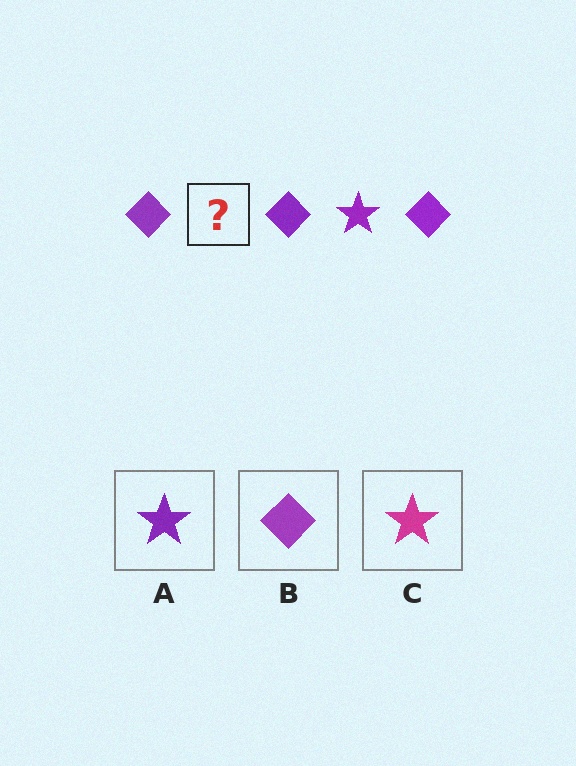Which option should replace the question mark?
Option A.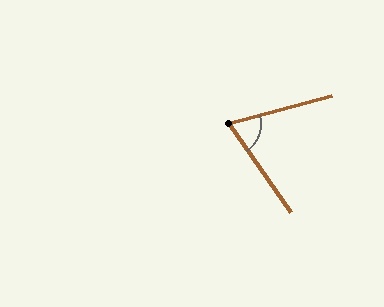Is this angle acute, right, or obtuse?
It is acute.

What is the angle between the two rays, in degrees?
Approximately 70 degrees.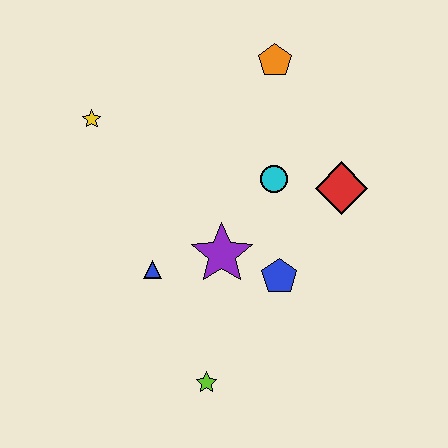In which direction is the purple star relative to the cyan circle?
The purple star is below the cyan circle.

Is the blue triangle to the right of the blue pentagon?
No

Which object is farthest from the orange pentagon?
The lime star is farthest from the orange pentagon.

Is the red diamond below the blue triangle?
No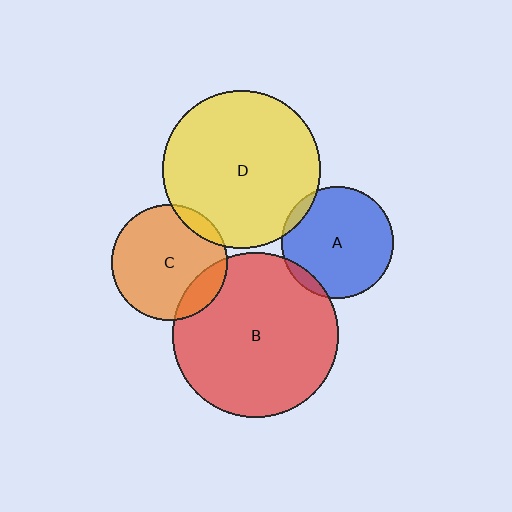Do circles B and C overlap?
Yes.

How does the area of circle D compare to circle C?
Approximately 1.9 times.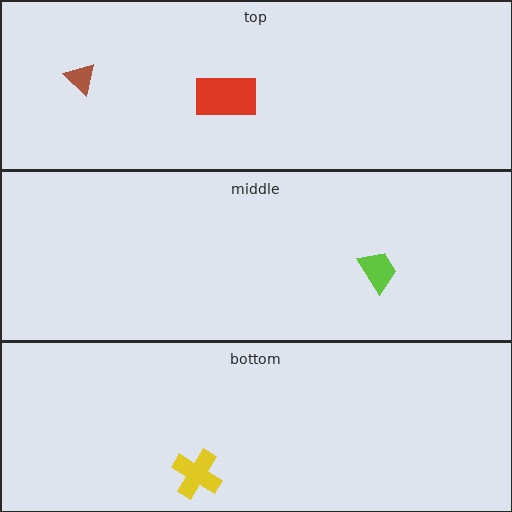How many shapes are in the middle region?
1.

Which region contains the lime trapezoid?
The middle region.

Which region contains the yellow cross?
The bottom region.